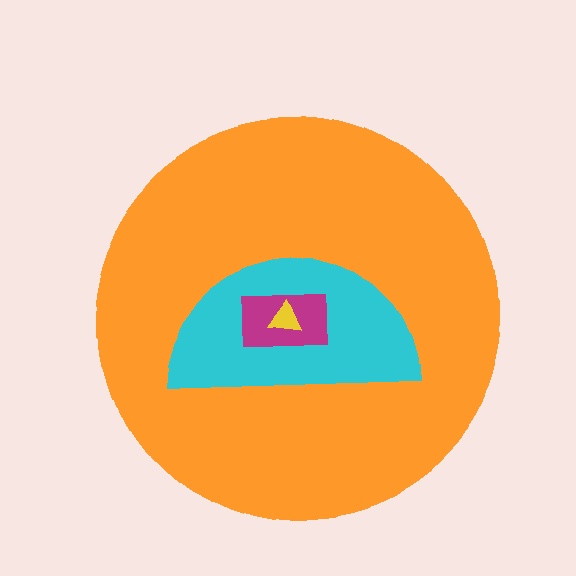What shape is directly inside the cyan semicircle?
The magenta rectangle.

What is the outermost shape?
The orange circle.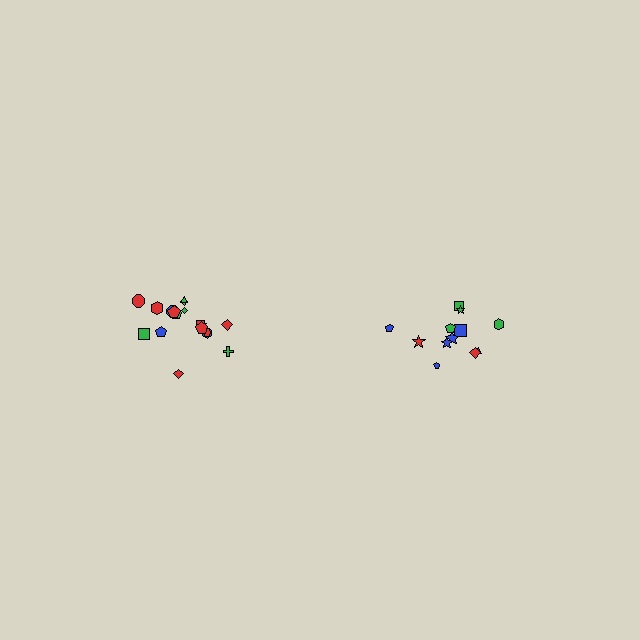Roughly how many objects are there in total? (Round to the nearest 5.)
Roughly 30 objects in total.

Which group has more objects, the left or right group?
The left group.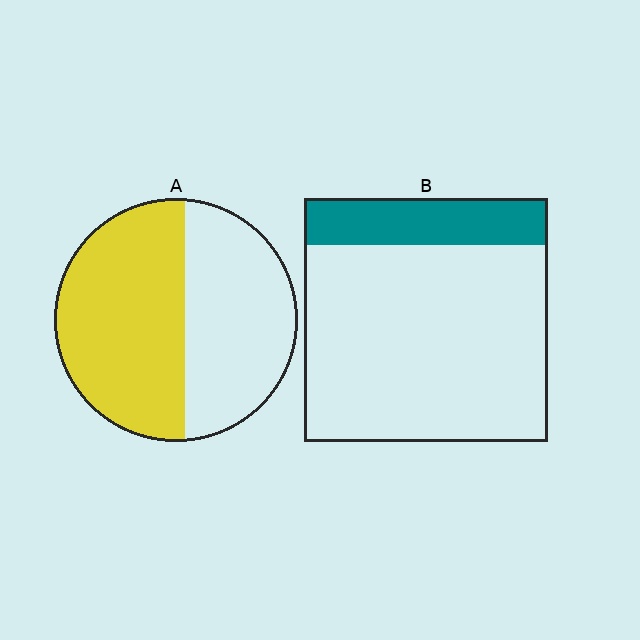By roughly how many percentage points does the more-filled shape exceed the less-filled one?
By roughly 35 percentage points (A over B).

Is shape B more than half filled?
No.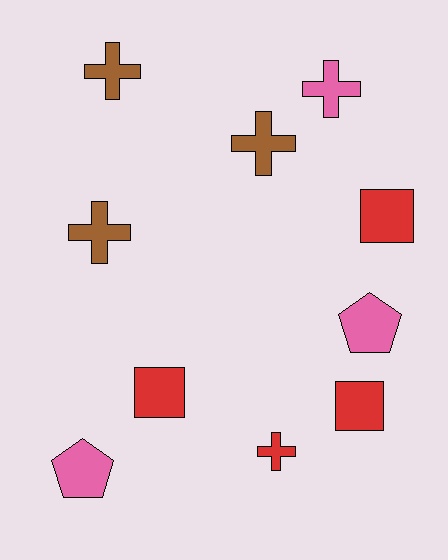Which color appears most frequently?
Red, with 4 objects.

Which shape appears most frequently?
Cross, with 5 objects.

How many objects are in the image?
There are 10 objects.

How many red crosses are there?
There is 1 red cross.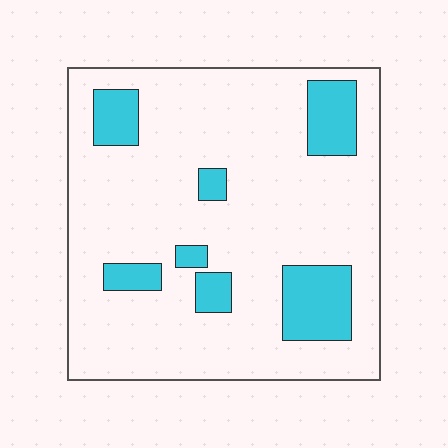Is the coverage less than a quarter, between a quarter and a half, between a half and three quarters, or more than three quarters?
Less than a quarter.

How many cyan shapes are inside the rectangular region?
7.